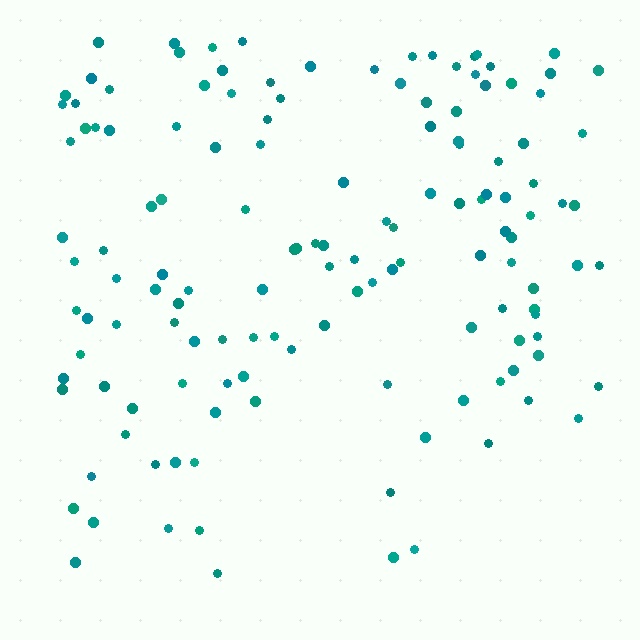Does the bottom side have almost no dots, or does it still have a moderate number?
Still a moderate number, just noticeably fewer than the top.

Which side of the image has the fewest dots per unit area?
The bottom.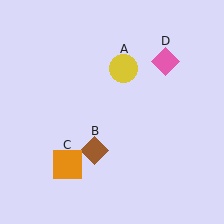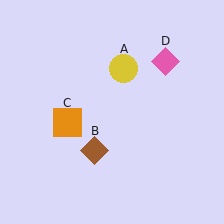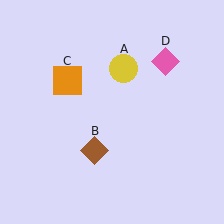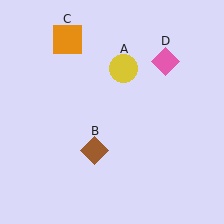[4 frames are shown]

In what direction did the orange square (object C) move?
The orange square (object C) moved up.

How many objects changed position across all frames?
1 object changed position: orange square (object C).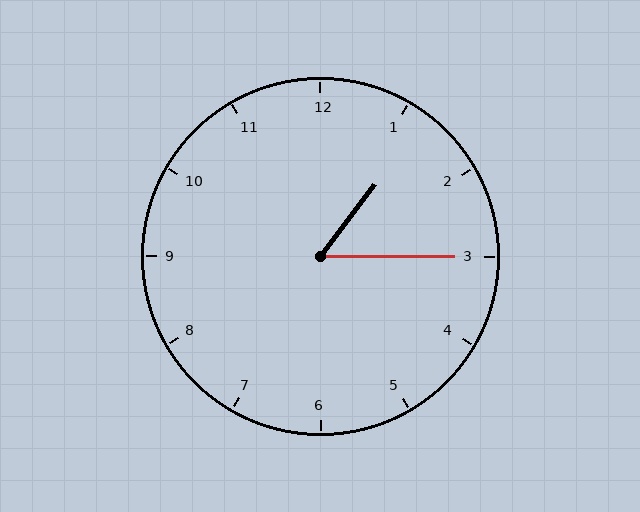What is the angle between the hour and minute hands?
Approximately 52 degrees.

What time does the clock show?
1:15.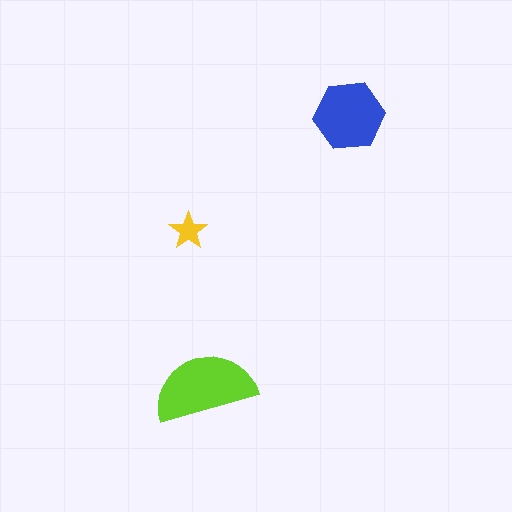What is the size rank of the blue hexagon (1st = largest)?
2nd.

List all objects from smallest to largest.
The yellow star, the blue hexagon, the lime semicircle.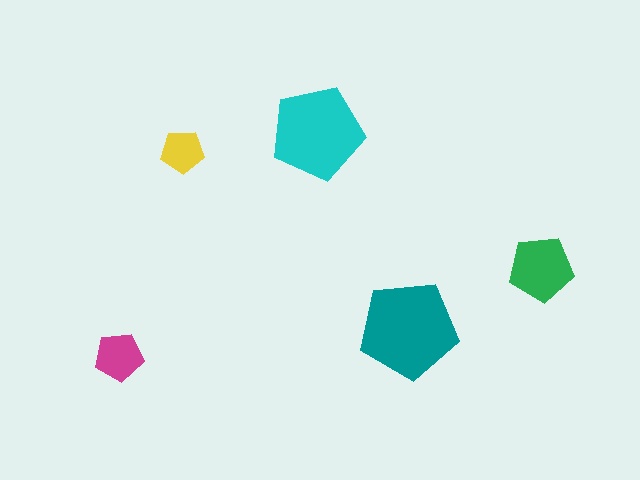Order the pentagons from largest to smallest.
the teal one, the cyan one, the green one, the magenta one, the yellow one.